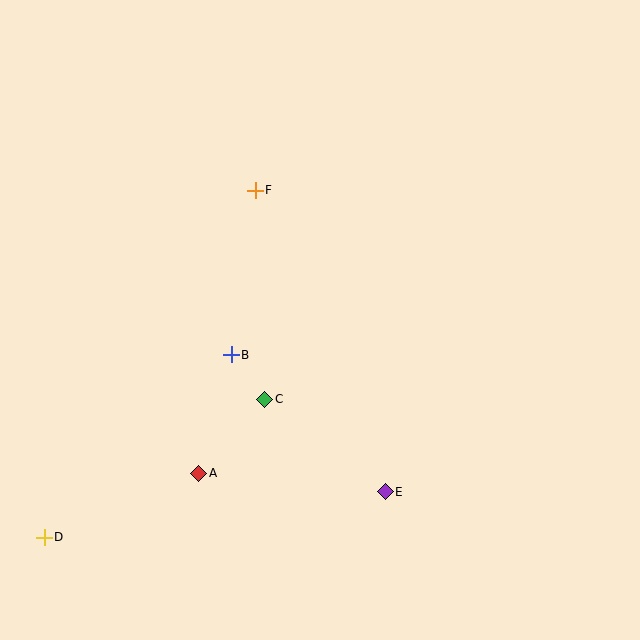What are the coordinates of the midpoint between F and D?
The midpoint between F and D is at (150, 364).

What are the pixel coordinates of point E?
Point E is at (385, 492).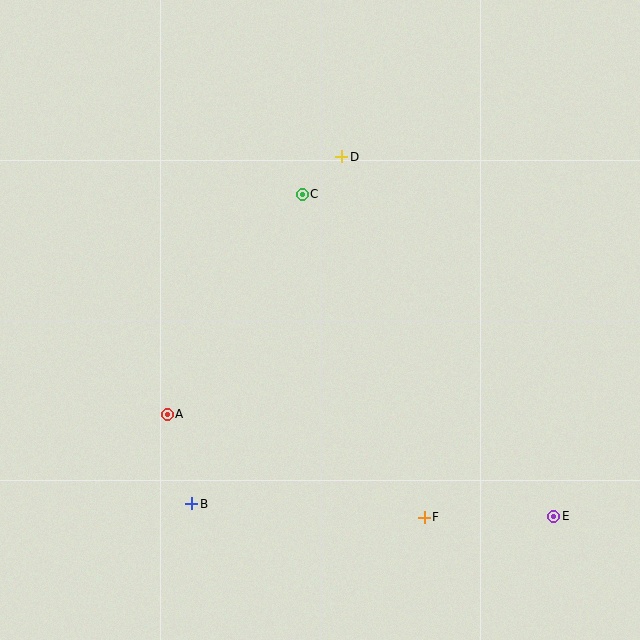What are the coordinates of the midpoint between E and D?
The midpoint between E and D is at (448, 337).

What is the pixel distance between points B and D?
The distance between B and D is 378 pixels.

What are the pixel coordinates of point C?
Point C is at (302, 194).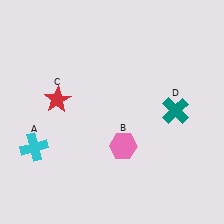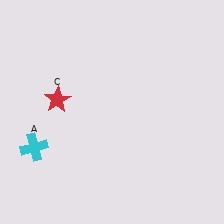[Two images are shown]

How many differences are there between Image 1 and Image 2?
There are 2 differences between the two images.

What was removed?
The pink hexagon (B), the teal cross (D) were removed in Image 2.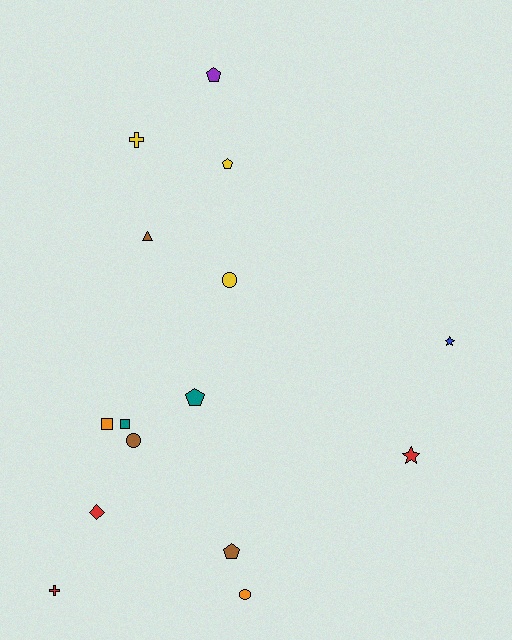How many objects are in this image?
There are 15 objects.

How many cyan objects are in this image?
There are no cyan objects.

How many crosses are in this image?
There are 2 crosses.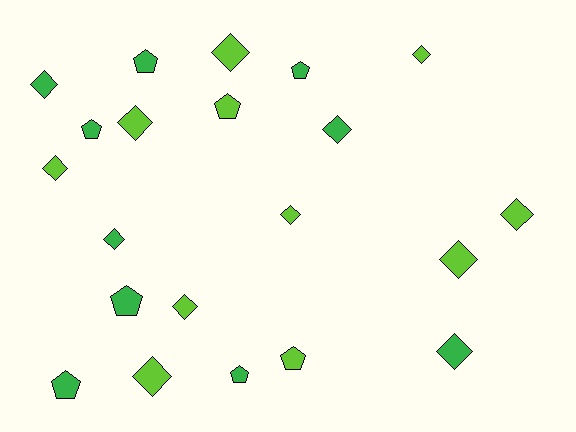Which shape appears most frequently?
Diamond, with 13 objects.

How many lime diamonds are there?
There are 9 lime diamonds.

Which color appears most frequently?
Lime, with 11 objects.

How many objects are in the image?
There are 21 objects.